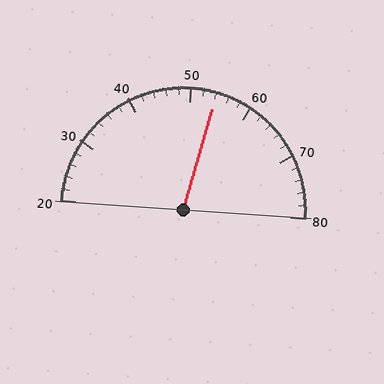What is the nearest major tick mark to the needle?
The nearest major tick mark is 50.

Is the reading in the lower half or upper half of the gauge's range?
The reading is in the upper half of the range (20 to 80).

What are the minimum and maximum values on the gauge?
The gauge ranges from 20 to 80.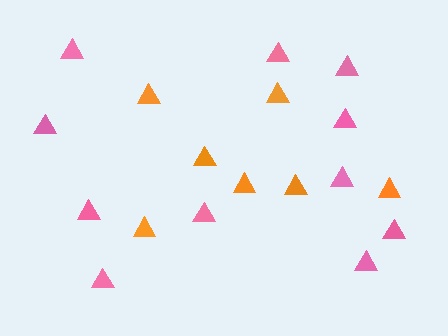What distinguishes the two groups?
There are 2 groups: one group of orange triangles (7) and one group of pink triangles (11).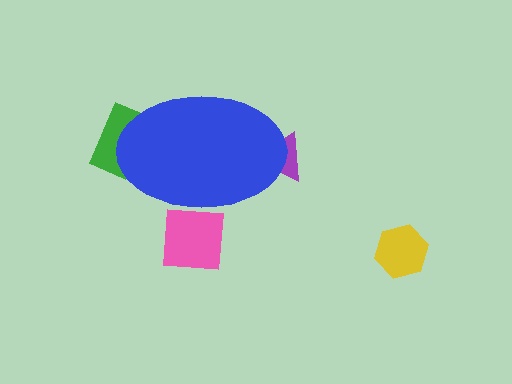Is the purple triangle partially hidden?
Yes, the purple triangle is partially hidden behind the blue ellipse.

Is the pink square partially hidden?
Yes, the pink square is partially hidden behind the blue ellipse.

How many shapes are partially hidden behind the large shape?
3 shapes are partially hidden.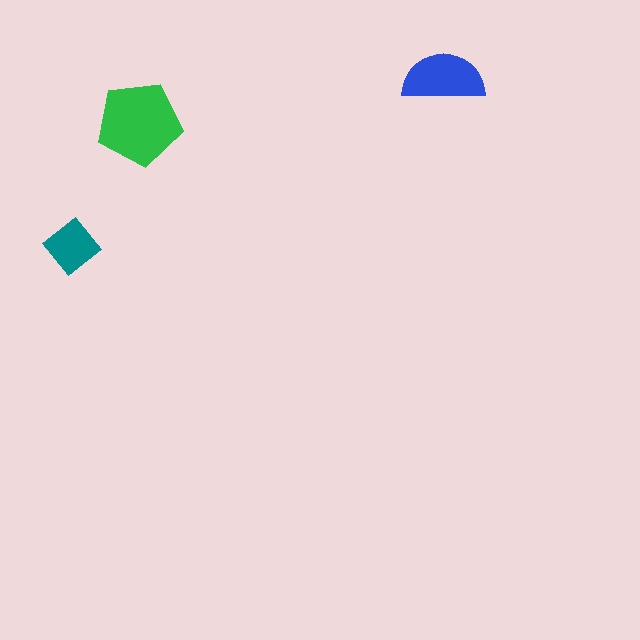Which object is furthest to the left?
The teal diamond is leftmost.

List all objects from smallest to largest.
The teal diamond, the blue semicircle, the green pentagon.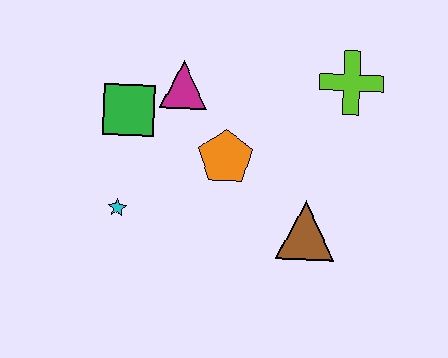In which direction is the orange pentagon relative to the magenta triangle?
The orange pentagon is below the magenta triangle.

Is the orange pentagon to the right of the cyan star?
Yes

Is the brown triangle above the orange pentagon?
No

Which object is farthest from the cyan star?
The lime cross is farthest from the cyan star.